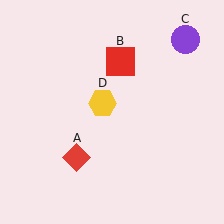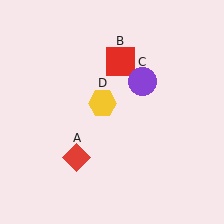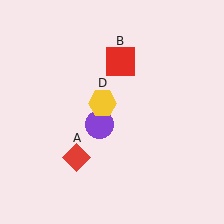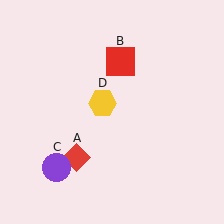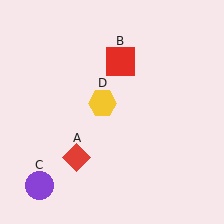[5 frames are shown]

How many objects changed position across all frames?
1 object changed position: purple circle (object C).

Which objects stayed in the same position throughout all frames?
Red diamond (object A) and red square (object B) and yellow hexagon (object D) remained stationary.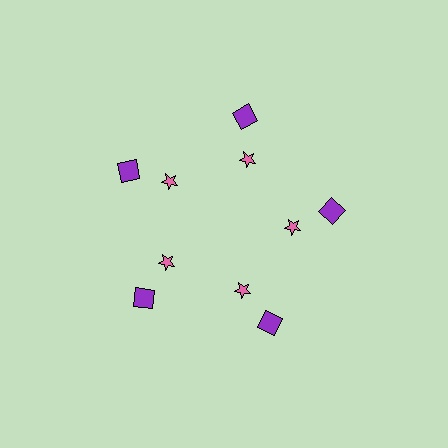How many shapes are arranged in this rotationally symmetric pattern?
There are 10 shapes, arranged in 5 groups of 2.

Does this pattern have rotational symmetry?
Yes, this pattern has 5-fold rotational symmetry. It looks the same after rotating 72 degrees around the center.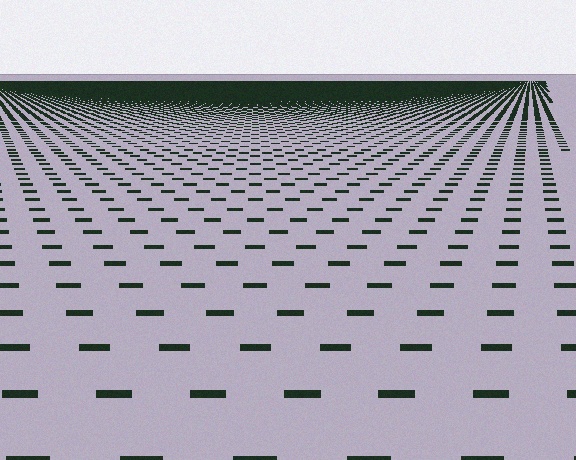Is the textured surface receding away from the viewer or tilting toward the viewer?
The surface is receding away from the viewer. Texture elements get smaller and denser toward the top.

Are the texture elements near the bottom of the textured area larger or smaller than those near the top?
Larger. Near the bottom, elements are closer to the viewer and appear at a bigger on-screen size.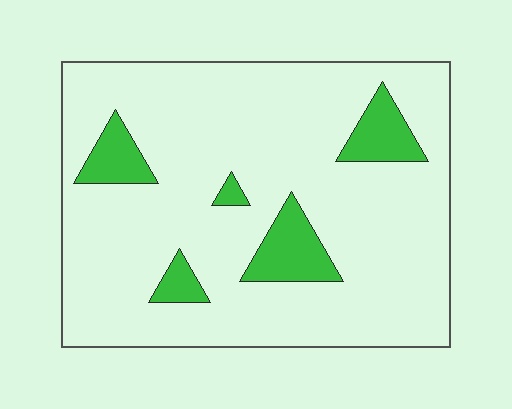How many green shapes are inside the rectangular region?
5.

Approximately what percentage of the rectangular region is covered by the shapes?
Approximately 15%.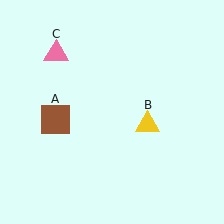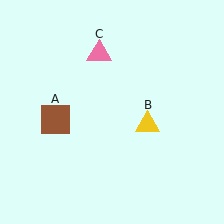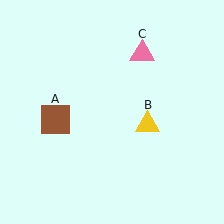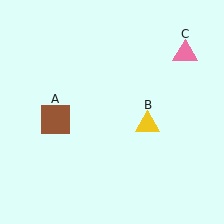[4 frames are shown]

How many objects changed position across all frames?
1 object changed position: pink triangle (object C).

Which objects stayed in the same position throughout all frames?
Brown square (object A) and yellow triangle (object B) remained stationary.